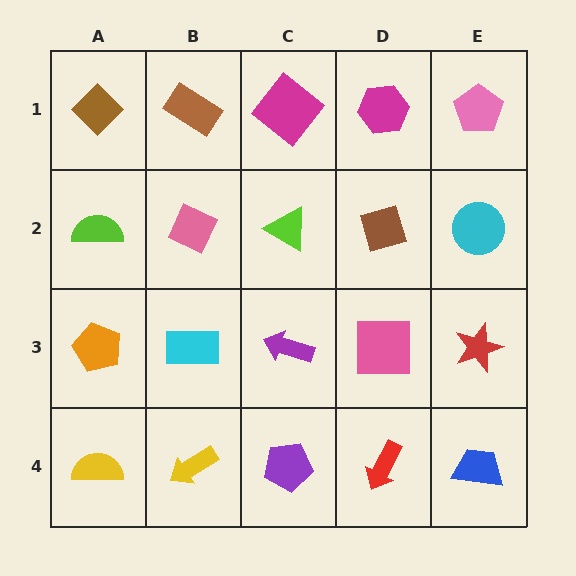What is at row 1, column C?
A magenta diamond.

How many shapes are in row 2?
5 shapes.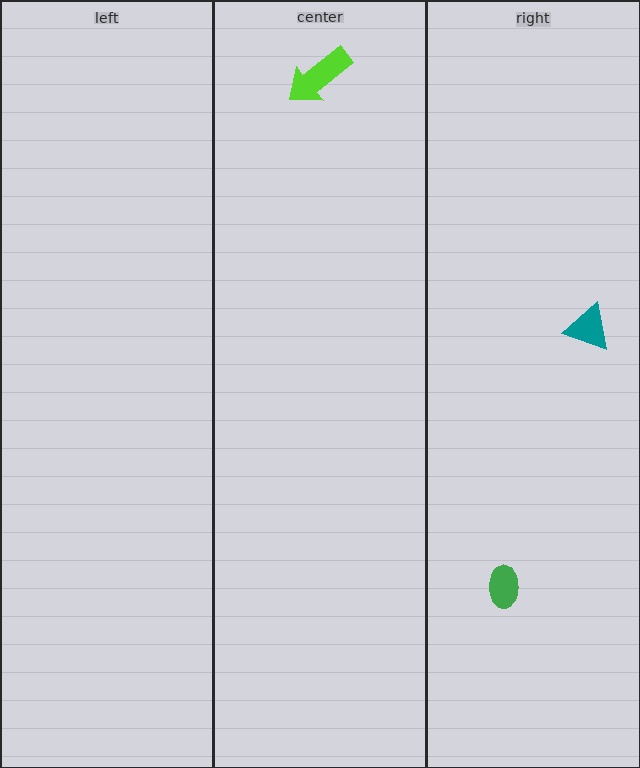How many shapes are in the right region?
2.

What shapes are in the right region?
The teal triangle, the green ellipse.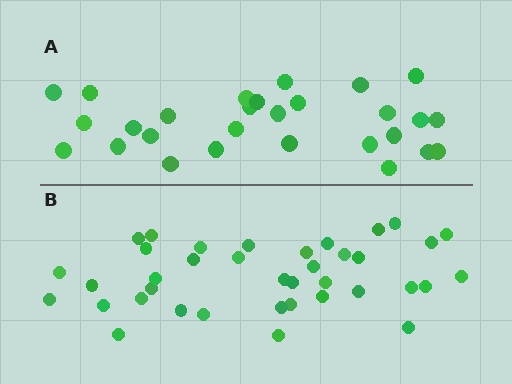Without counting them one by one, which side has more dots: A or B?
Region B (the bottom region) has more dots.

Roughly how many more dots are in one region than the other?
Region B has roughly 10 or so more dots than region A.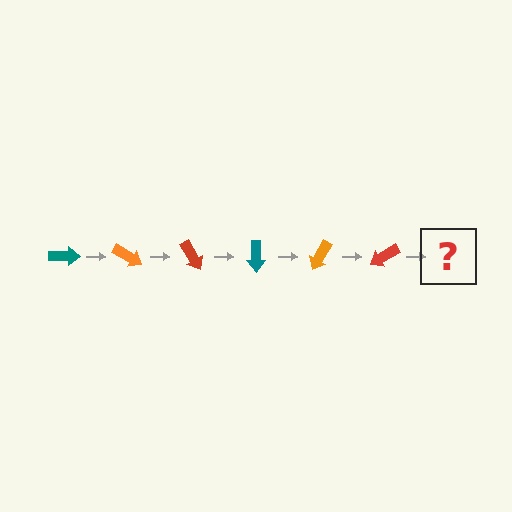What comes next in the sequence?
The next element should be a teal arrow, rotated 180 degrees from the start.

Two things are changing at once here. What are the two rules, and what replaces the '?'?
The two rules are that it rotates 30 degrees each step and the color cycles through teal, orange, and red. The '?' should be a teal arrow, rotated 180 degrees from the start.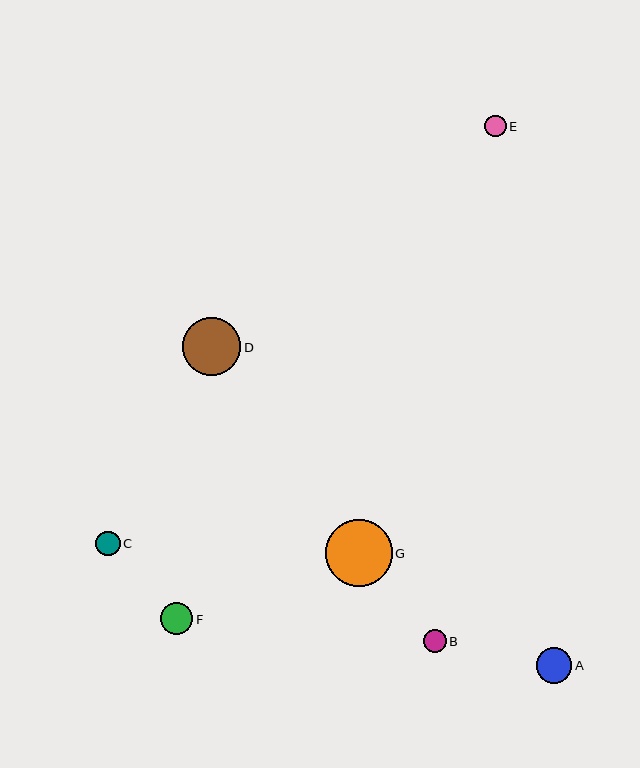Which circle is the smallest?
Circle E is the smallest with a size of approximately 22 pixels.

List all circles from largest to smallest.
From largest to smallest: G, D, A, F, C, B, E.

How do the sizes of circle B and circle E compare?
Circle B and circle E are approximately the same size.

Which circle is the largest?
Circle G is the largest with a size of approximately 67 pixels.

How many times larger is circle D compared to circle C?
Circle D is approximately 2.4 times the size of circle C.